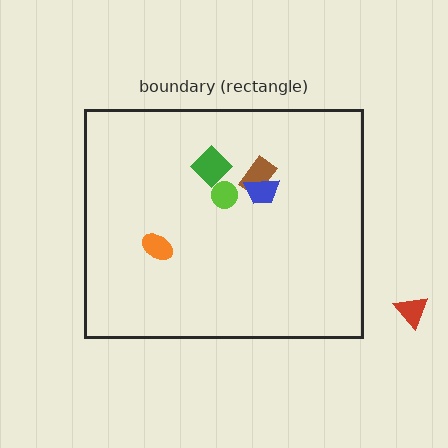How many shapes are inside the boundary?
5 inside, 1 outside.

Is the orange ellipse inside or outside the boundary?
Inside.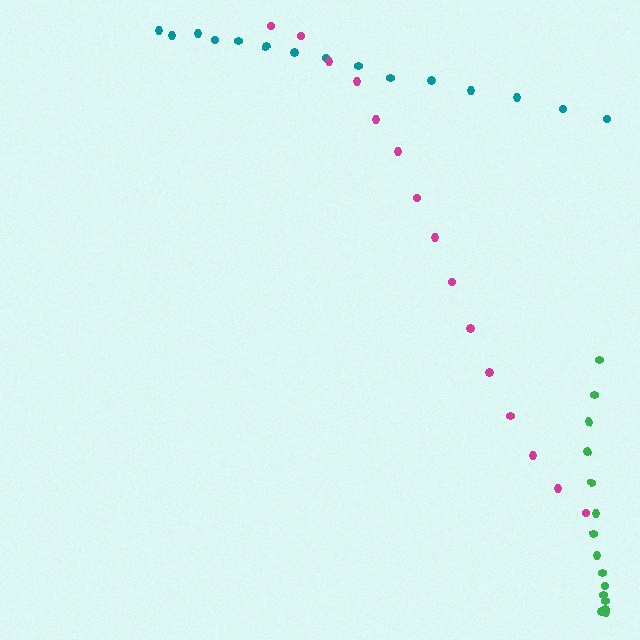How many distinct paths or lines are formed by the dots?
There are 3 distinct paths.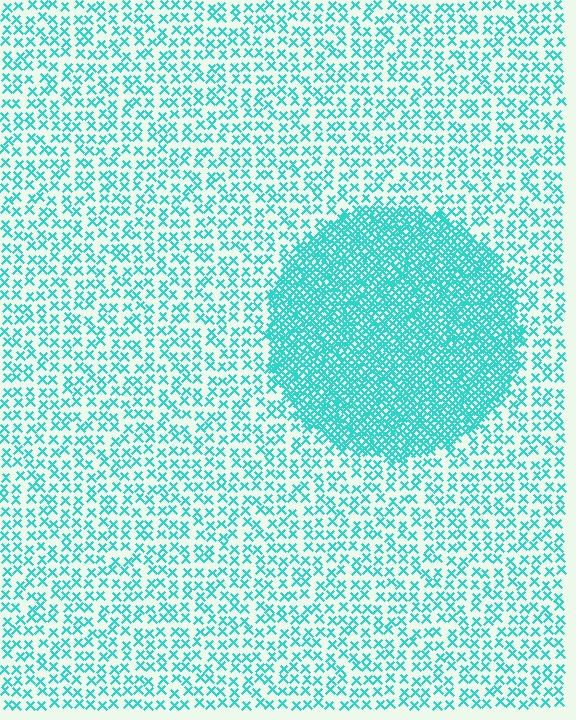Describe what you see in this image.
The image contains small cyan elements arranged at two different densities. A circle-shaped region is visible where the elements are more densely packed than the surrounding area.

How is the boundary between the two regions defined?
The boundary is defined by a change in element density (approximately 3.0x ratio). All elements are the same color, size, and shape.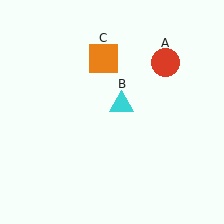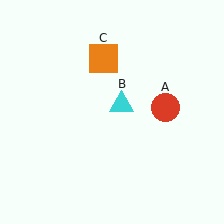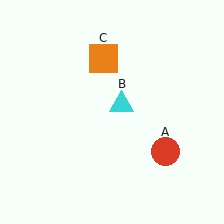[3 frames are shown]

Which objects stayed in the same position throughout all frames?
Cyan triangle (object B) and orange square (object C) remained stationary.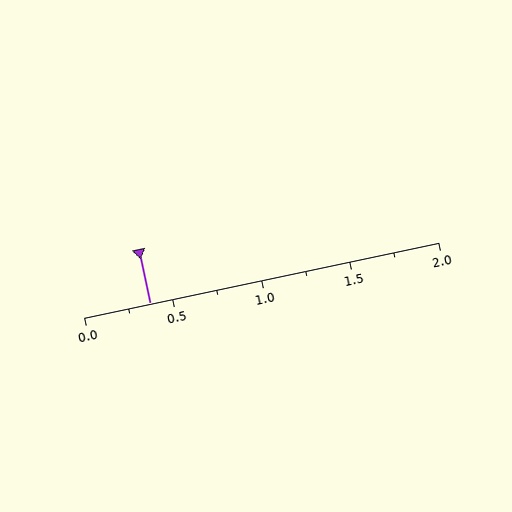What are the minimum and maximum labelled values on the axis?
The axis runs from 0.0 to 2.0.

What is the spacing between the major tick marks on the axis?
The major ticks are spaced 0.5 apart.